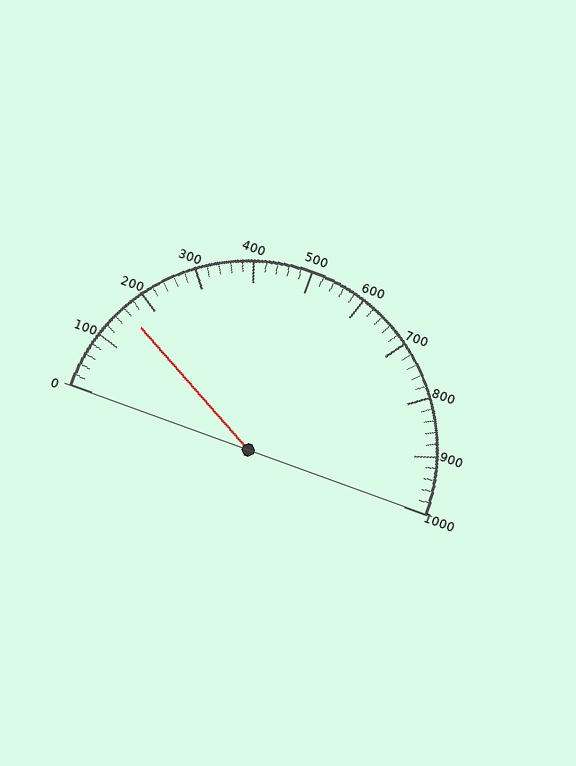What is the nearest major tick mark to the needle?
The nearest major tick mark is 200.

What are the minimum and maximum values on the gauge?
The gauge ranges from 0 to 1000.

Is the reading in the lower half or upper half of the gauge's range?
The reading is in the lower half of the range (0 to 1000).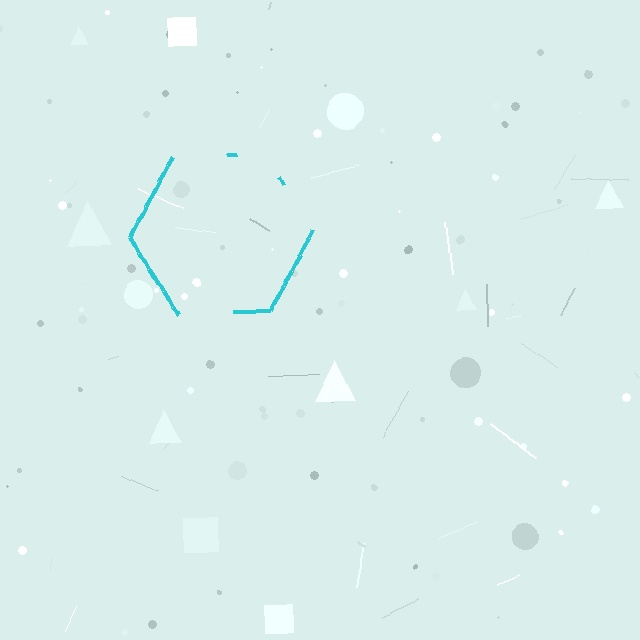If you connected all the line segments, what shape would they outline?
They would outline a hexagon.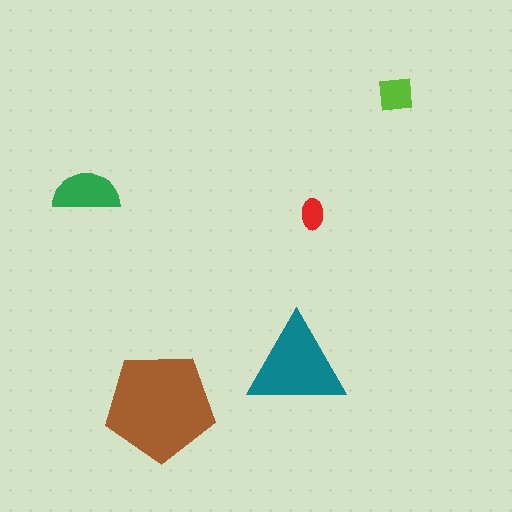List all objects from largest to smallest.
The brown pentagon, the teal triangle, the green semicircle, the lime square, the red ellipse.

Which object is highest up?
The lime square is topmost.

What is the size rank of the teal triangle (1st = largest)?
2nd.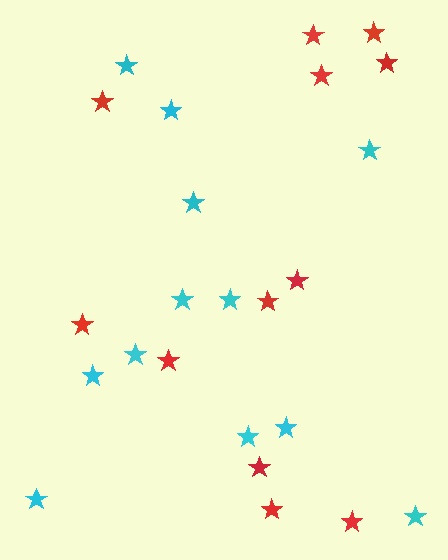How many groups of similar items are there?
There are 2 groups: one group of red stars (12) and one group of cyan stars (12).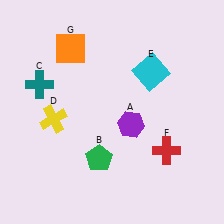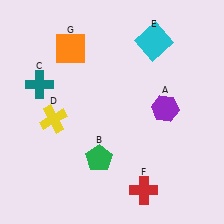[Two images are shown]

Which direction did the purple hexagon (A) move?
The purple hexagon (A) moved right.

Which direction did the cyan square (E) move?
The cyan square (E) moved up.